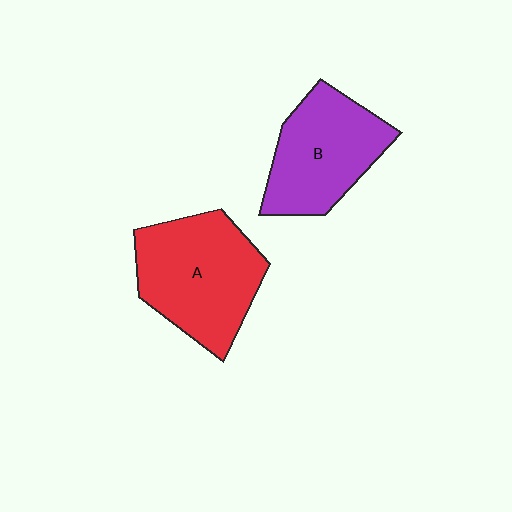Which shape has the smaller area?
Shape B (purple).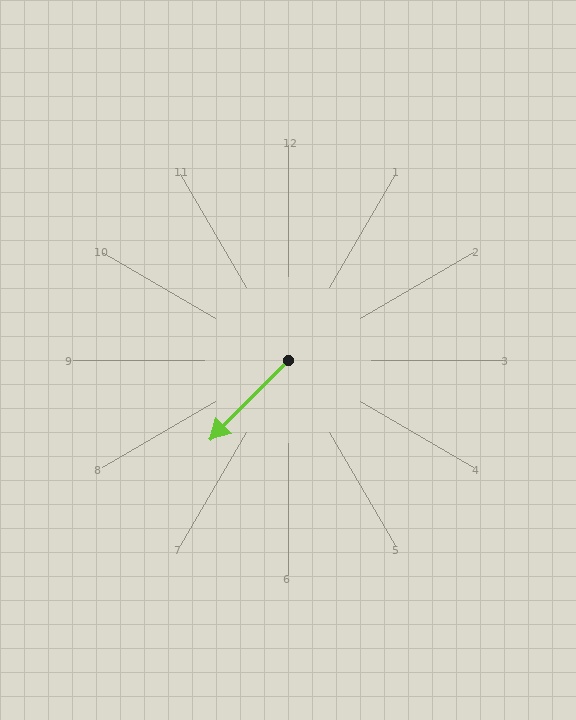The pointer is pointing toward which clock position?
Roughly 7 o'clock.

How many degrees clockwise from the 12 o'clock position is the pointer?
Approximately 225 degrees.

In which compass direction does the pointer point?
Southwest.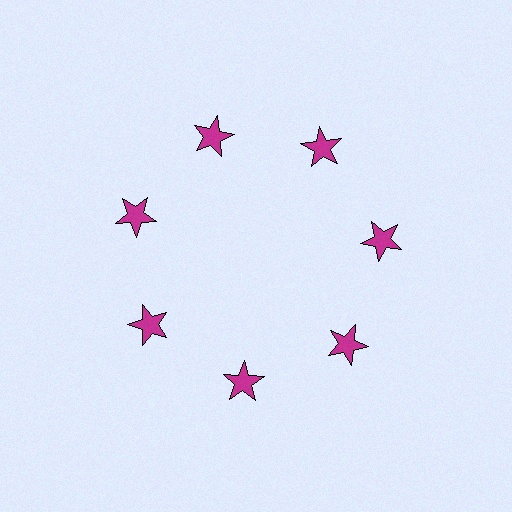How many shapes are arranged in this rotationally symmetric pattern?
There are 7 shapes, arranged in 7 groups of 1.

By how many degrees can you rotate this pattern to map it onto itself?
The pattern maps onto itself every 51 degrees of rotation.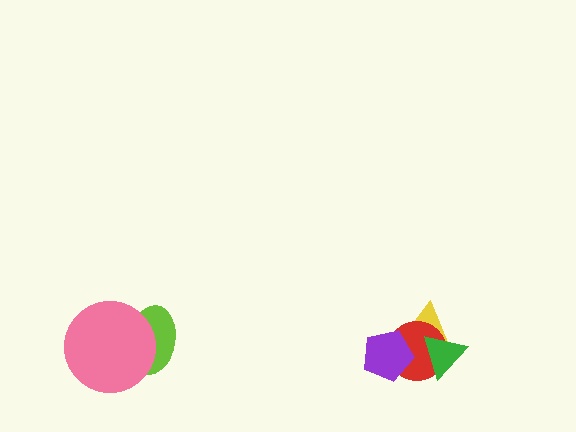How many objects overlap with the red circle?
3 objects overlap with the red circle.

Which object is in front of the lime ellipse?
The pink circle is in front of the lime ellipse.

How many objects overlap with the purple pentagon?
2 objects overlap with the purple pentagon.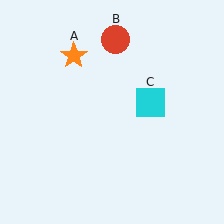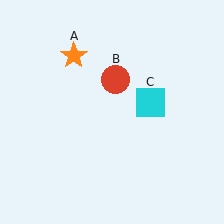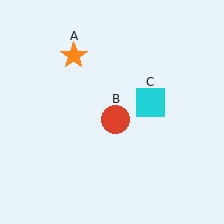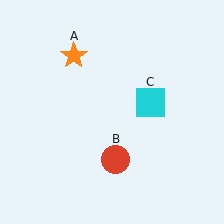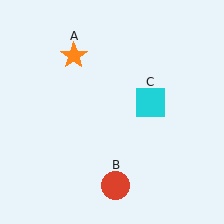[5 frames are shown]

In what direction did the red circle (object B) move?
The red circle (object B) moved down.